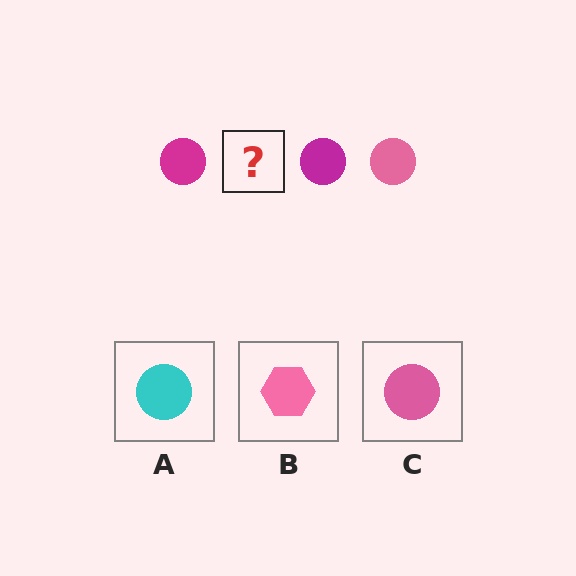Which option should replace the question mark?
Option C.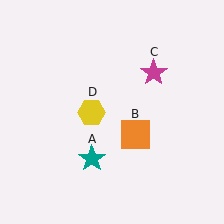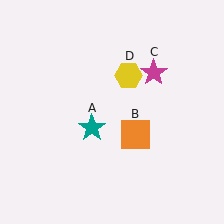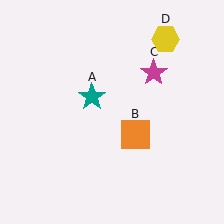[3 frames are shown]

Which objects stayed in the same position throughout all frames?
Orange square (object B) and magenta star (object C) remained stationary.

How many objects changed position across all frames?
2 objects changed position: teal star (object A), yellow hexagon (object D).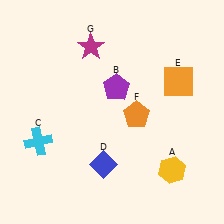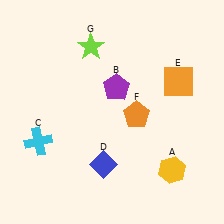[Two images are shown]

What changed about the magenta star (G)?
In Image 1, G is magenta. In Image 2, it changed to lime.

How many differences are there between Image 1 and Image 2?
There is 1 difference between the two images.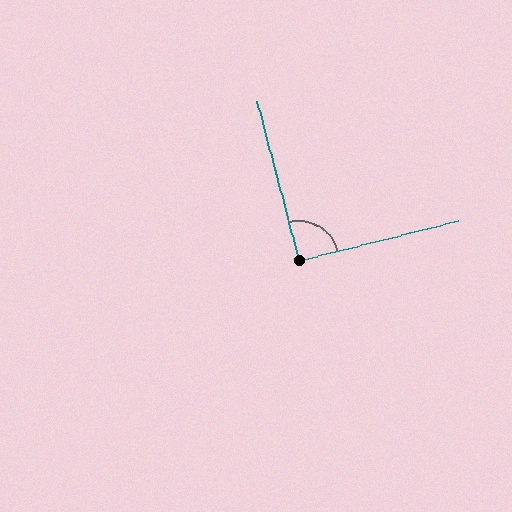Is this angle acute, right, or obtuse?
It is approximately a right angle.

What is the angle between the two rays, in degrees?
Approximately 91 degrees.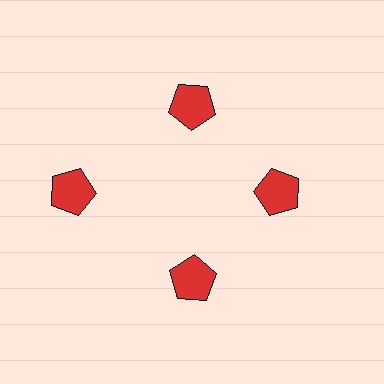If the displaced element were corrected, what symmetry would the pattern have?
It would have 4-fold rotational symmetry — the pattern would map onto itself every 90 degrees.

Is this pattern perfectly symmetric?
No. The 4 red pentagons are arranged in a ring, but one element near the 9 o'clock position is pushed outward from the center, breaking the 4-fold rotational symmetry.